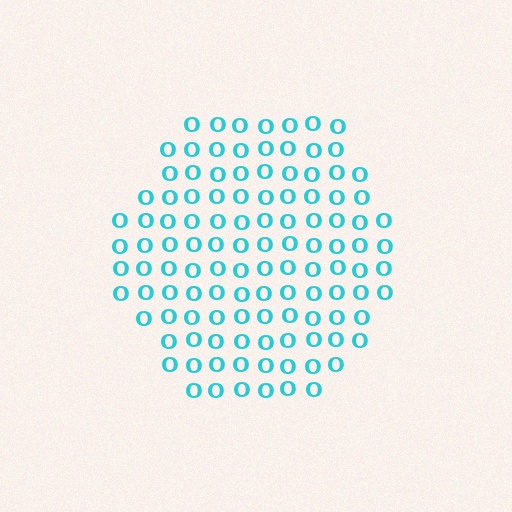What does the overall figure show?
The overall figure shows a hexagon.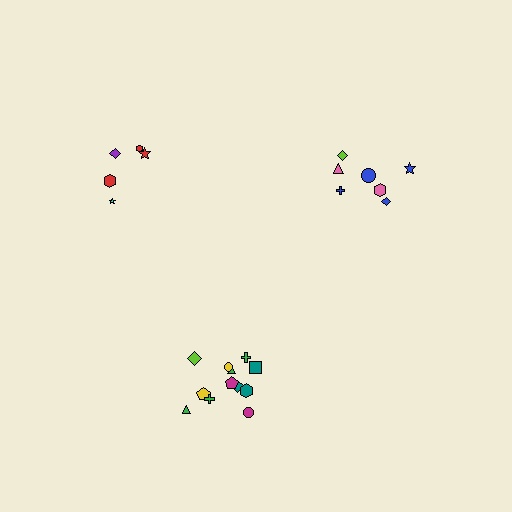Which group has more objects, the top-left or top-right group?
The top-right group.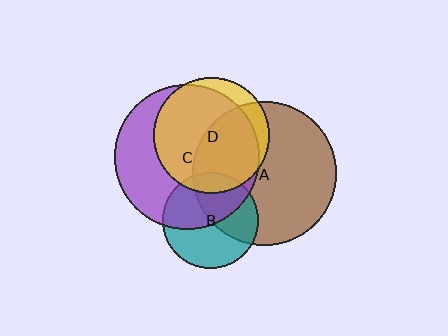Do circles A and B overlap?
Yes.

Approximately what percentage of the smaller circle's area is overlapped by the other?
Approximately 45%.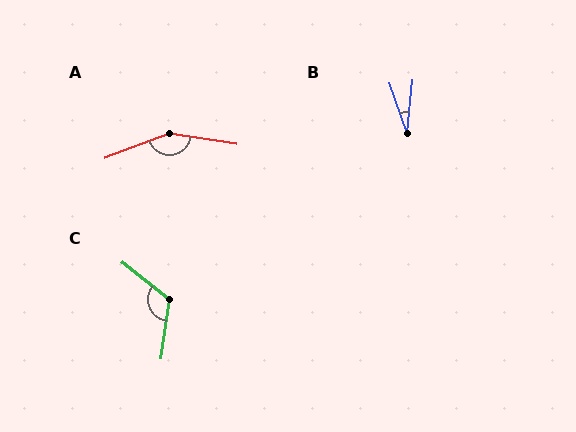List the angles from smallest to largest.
B (25°), C (120°), A (150°).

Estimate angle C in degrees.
Approximately 120 degrees.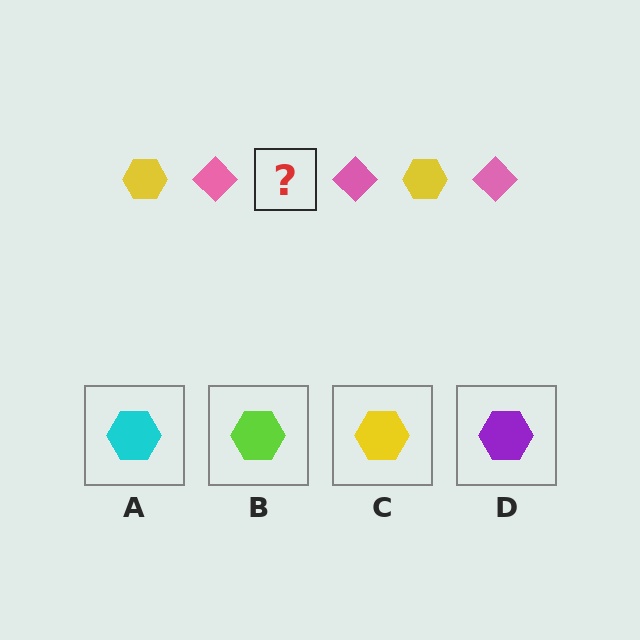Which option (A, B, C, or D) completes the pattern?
C.